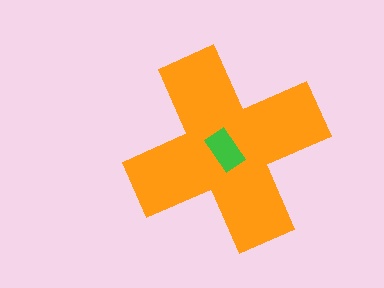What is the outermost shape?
The orange cross.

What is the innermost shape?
The green rectangle.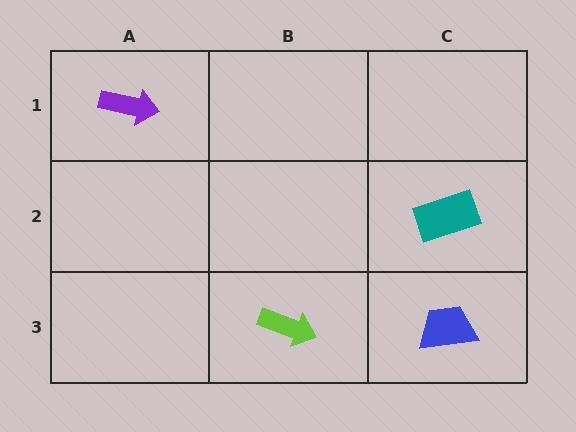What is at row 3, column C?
A blue trapezoid.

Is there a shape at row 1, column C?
No, that cell is empty.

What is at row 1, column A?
A purple arrow.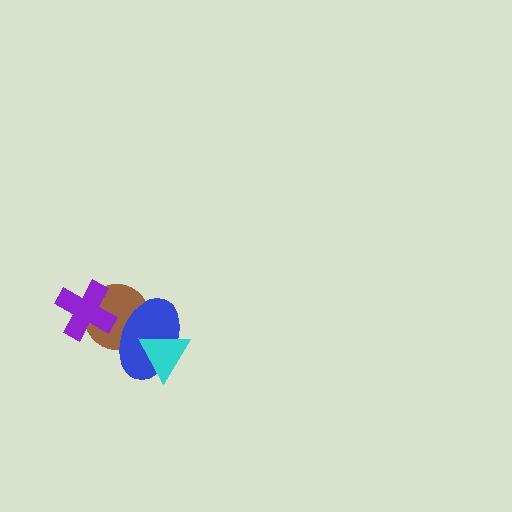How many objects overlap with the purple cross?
1 object overlaps with the purple cross.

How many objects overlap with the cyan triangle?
1 object overlaps with the cyan triangle.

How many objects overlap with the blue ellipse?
2 objects overlap with the blue ellipse.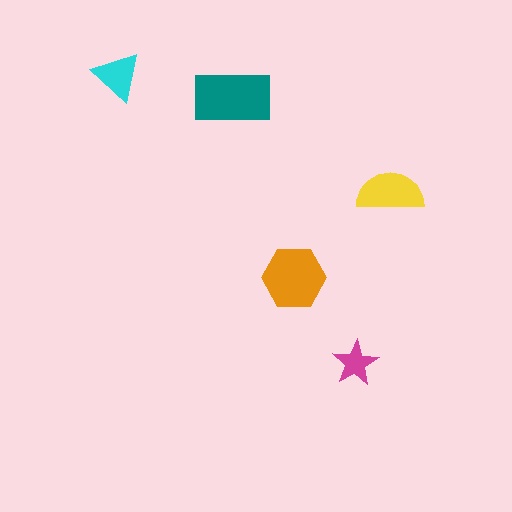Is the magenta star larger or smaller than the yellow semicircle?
Smaller.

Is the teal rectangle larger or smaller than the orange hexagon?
Larger.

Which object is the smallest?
The magenta star.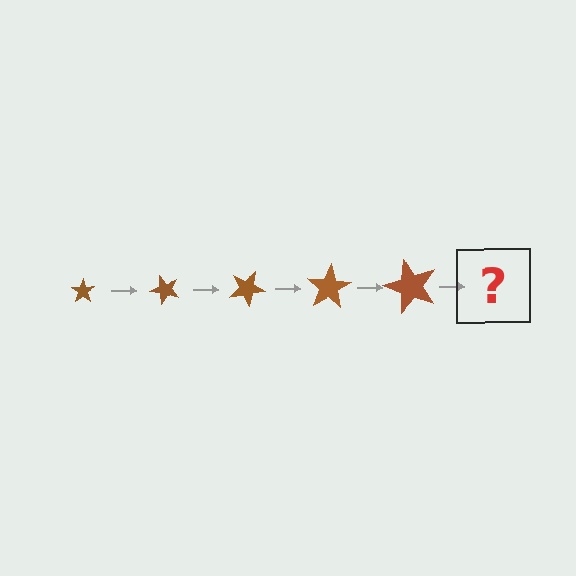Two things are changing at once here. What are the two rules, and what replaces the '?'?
The two rules are that the star grows larger each step and it rotates 50 degrees each step. The '?' should be a star, larger than the previous one and rotated 250 degrees from the start.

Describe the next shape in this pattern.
It should be a star, larger than the previous one and rotated 250 degrees from the start.